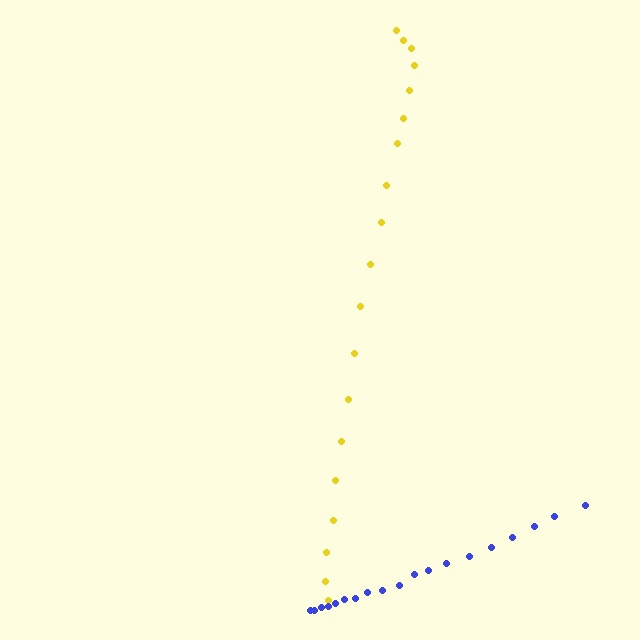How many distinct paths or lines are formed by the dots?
There are 2 distinct paths.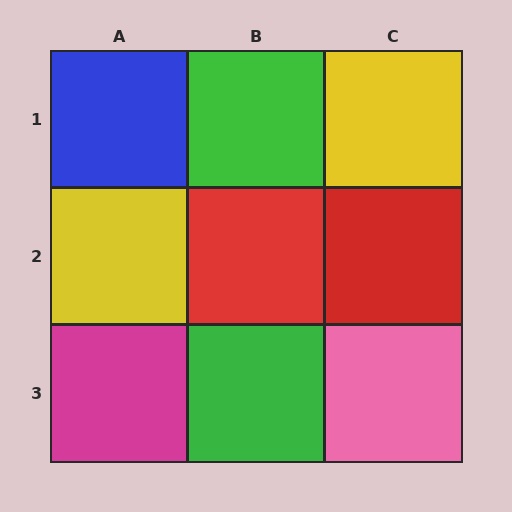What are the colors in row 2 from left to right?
Yellow, red, red.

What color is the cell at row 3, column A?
Magenta.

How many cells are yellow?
2 cells are yellow.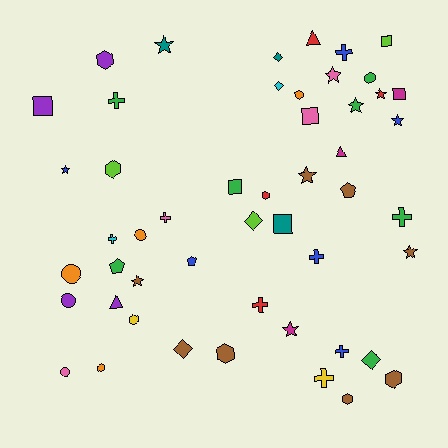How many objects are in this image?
There are 50 objects.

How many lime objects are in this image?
There are 3 lime objects.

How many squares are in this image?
There are 6 squares.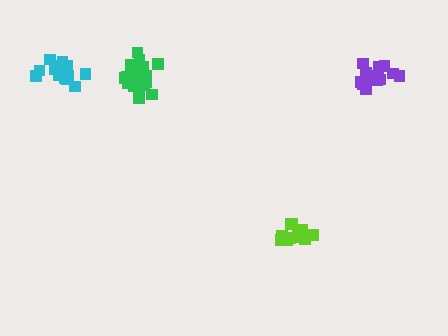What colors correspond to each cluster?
The clusters are colored: purple, green, lime, cyan.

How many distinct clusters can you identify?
There are 4 distinct clusters.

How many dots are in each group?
Group 1: 16 dots, Group 2: 20 dots, Group 3: 14 dots, Group 4: 15 dots (65 total).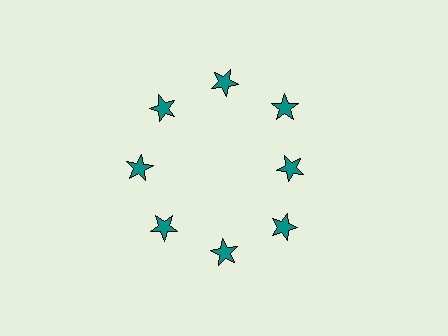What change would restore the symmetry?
The symmetry would be restored by moving it outward, back onto the ring so that all 8 stars sit at equal angles and equal distance from the center.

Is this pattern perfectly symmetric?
No. The 8 teal stars are arranged in a ring, but one element near the 3 o'clock position is pulled inward toward the center, breaking the 8-fold rotational symmetry.